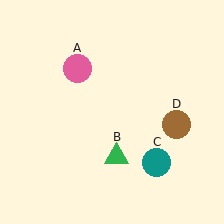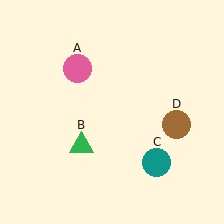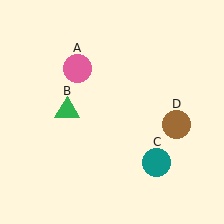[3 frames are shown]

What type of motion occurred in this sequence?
The green triangle (object B) rotated clockwise around the center of the scene.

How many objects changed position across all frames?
1 object changed position: green triangle (object B).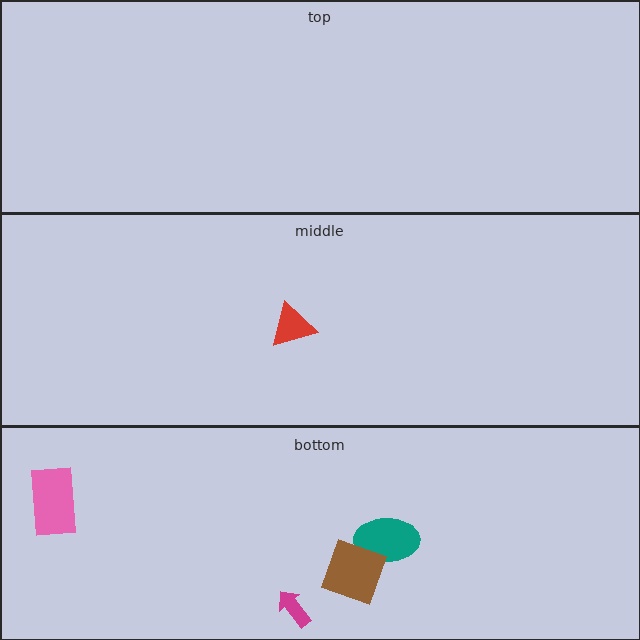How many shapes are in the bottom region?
4.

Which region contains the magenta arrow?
The bottom region.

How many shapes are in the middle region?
1.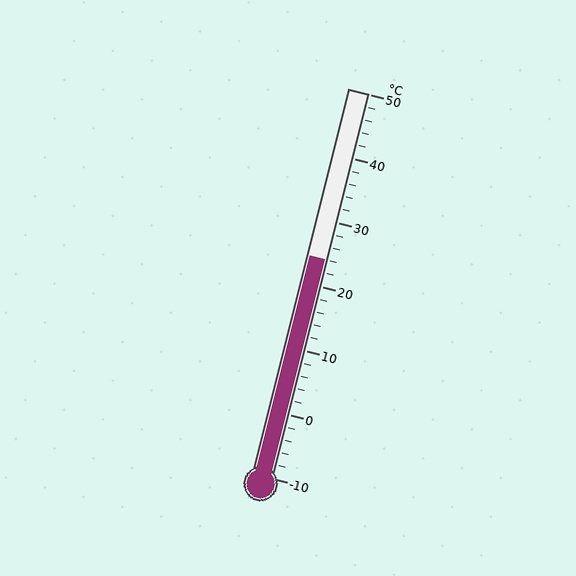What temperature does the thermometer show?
The thermometer shows approximately 24°C.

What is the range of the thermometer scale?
The thermometer scale ranges from -10°C to 50°C.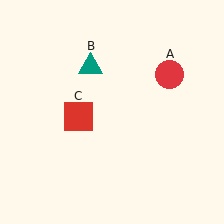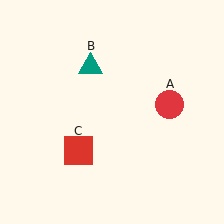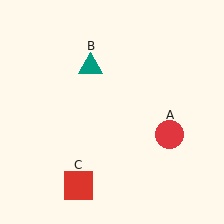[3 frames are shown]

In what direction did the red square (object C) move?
The red square (object C) moved down.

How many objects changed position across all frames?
2 objects changed position: red circle (object A), red square (object C).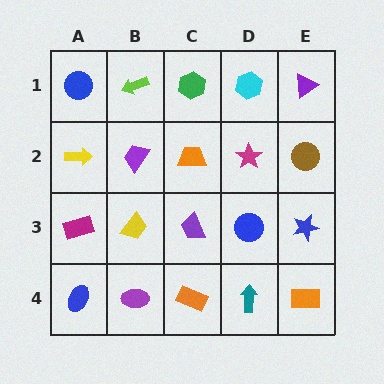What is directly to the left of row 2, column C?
A purple trapezoid.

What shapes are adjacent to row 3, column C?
An orange trapezoid (row 2, column C), an orange rectangle (row 4, column C), a yellow trapezoid (row 3, column B), a blue circle (row 3, column D).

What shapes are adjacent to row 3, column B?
A purple trapezoid (row 2, column B), a purple ellipse (row 4, column B), a magenta rectangle (row 3, column A), a purple trapezoid (row 3, column C).